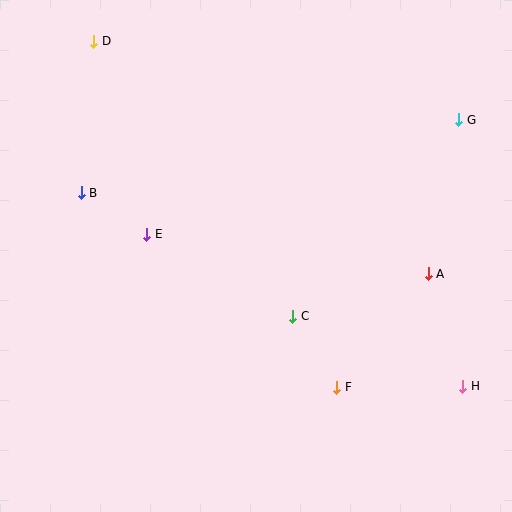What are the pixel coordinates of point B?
Point B is at (81, 193).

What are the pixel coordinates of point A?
Point A is at (428, 274).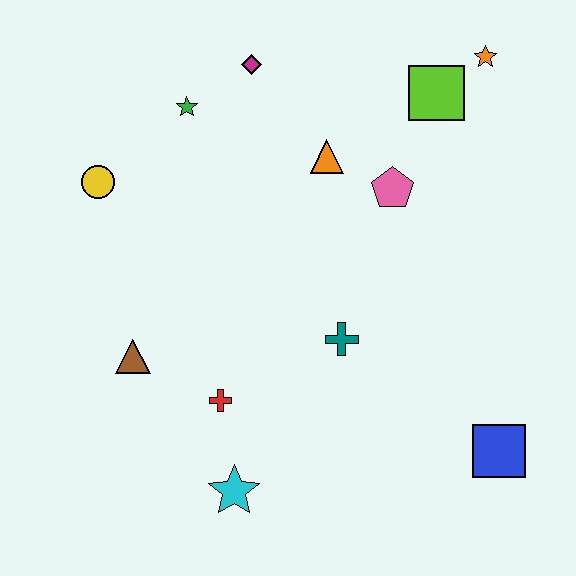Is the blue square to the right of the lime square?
Yes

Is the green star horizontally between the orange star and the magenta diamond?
No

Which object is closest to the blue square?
The teal cross is closest to the blue square.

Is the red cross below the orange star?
Yes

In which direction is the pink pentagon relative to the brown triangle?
The pink pentagon is to the right of the brown triangle.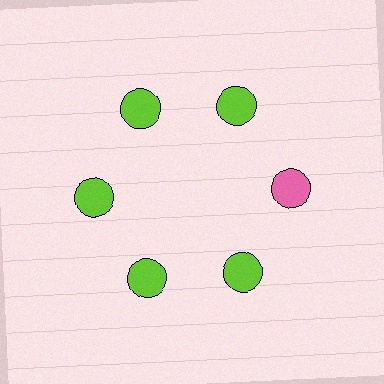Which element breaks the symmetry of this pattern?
The pink circle at roughly the 3 o'clock position breaks the symmetry. All other shapes are lime circles.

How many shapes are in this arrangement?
There are 6 shapes arranged in a ring pattern.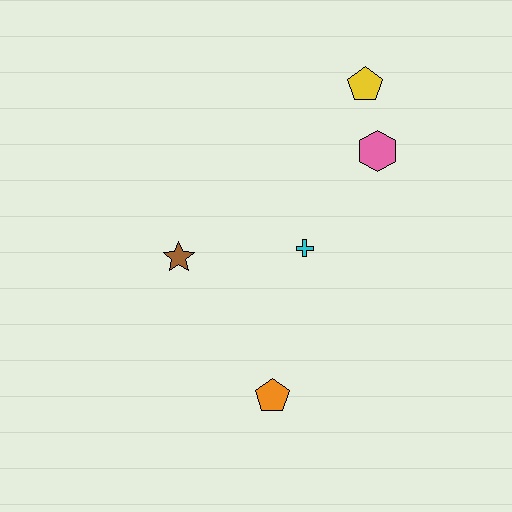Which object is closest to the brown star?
The cyan cross is closest to the brown star.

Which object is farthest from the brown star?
The yellow pentagon is farthest from the brown star.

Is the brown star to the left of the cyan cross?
Yes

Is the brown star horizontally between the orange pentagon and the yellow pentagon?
No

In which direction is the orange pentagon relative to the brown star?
The orange pentagon is below the brown star.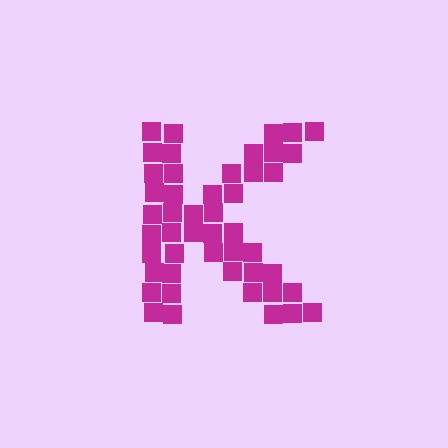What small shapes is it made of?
It is made of small squares.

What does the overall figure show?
The overall figure shows the letter K.